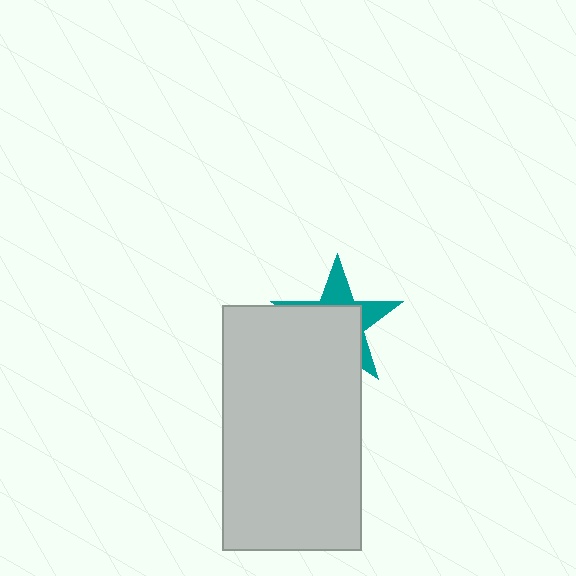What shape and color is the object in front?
The object in front is a light gray rectangle.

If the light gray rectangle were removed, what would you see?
You would see the complete teal star.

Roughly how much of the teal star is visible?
A small part of it is visible (roughly 39%).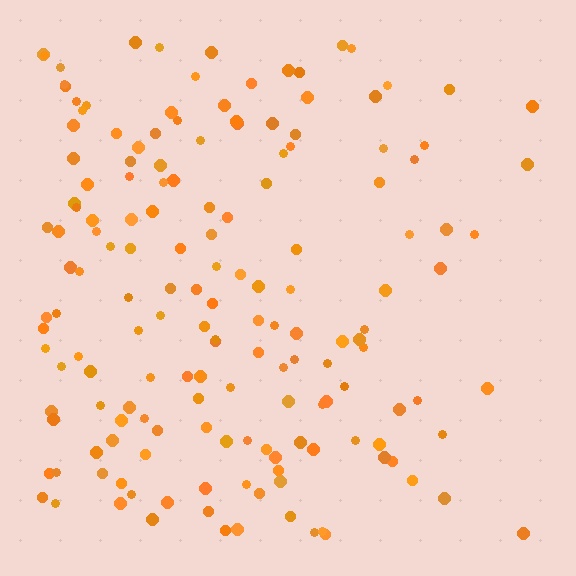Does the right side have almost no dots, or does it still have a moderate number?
Still a moderate number, just noticeably fewer than the left.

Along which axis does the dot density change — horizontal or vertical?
Horizontal.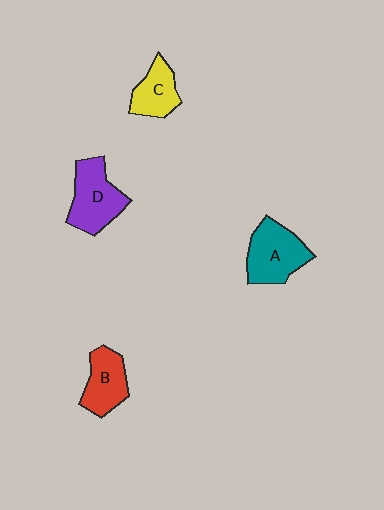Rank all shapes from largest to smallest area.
From largest to smallest: A (teal), D (purple), B (red), C (yellow).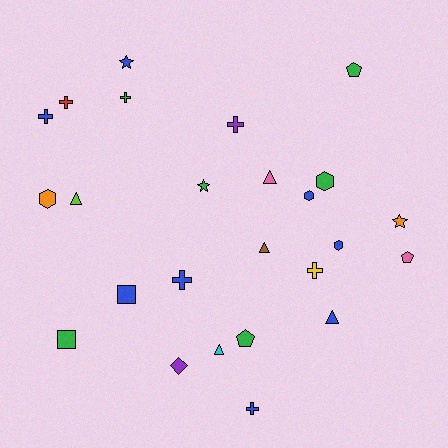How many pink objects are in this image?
There are 2 pink objects.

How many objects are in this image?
There are 25 objects.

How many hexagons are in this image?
There are 4 hexagons.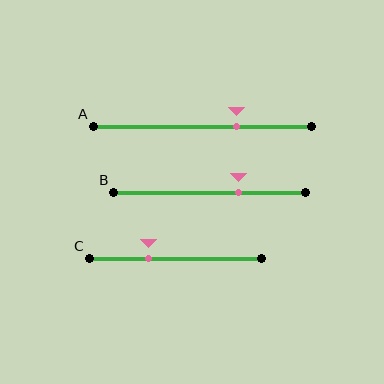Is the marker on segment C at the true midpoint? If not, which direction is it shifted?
No, the marker on segment C is shifted to the left by about 16% of the segment length.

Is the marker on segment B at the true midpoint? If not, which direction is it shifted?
No, the marker on segment B is shifted to the right by about 15% of the segment length.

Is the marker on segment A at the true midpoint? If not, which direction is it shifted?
No, the marker on segment A is shifted to the right by about 16% of the segment length.